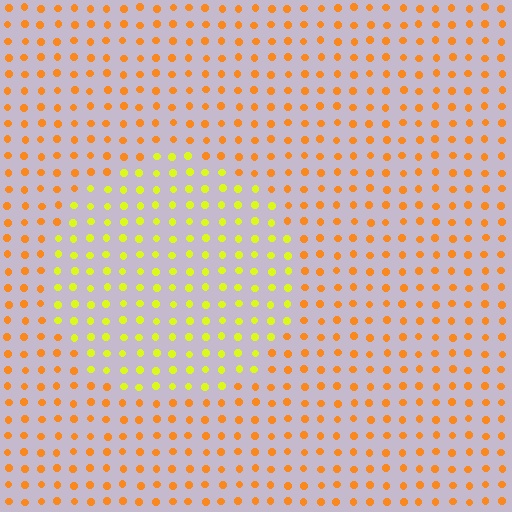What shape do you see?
I see a circle.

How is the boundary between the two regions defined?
The boundary is defined purely by a slight shift in hue (about 39 degrees). Spacing, size, and orientation are identical on both sides.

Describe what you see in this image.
The image is filled with small orange elements in a uniform arrangement. A circle-shaped region is visible where the elements are tinted to a slightly different hue, forming a subtle color boundary.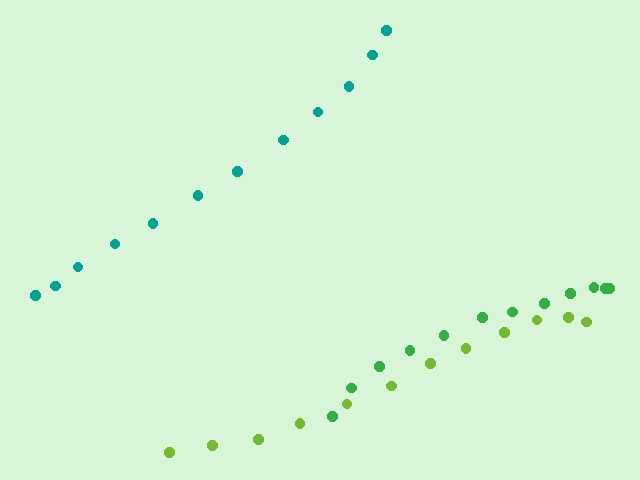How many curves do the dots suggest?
There are 3 distinct paths.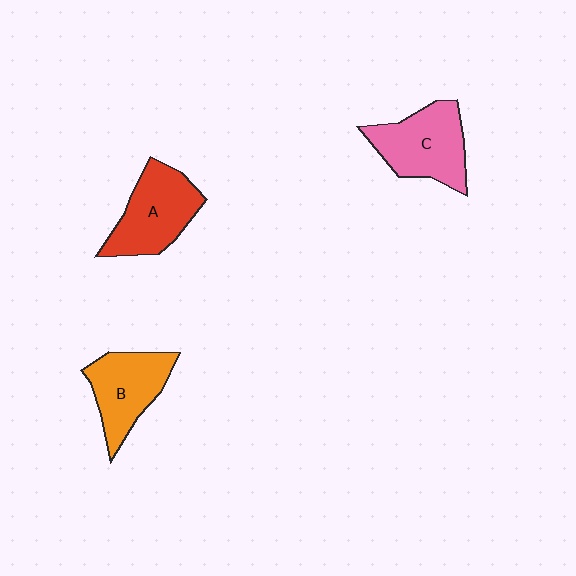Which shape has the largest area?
Shape C (pink).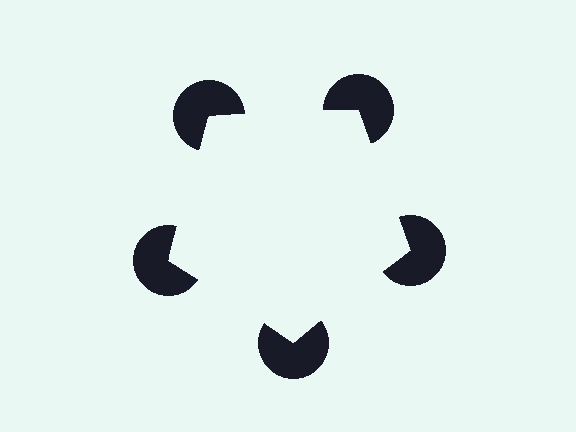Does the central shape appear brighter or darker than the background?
It typically appears slightly brighter than the background, even though no actual brightness change is drawn.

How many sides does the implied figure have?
5 sides.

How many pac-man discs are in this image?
There are 5 — one at each vertex of the illusory pentagon.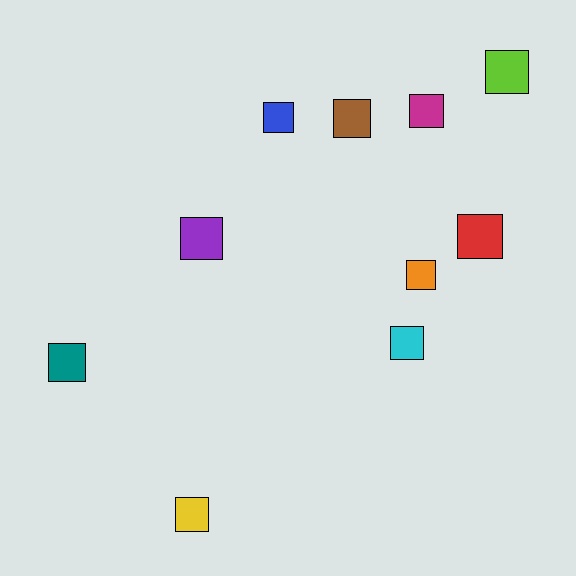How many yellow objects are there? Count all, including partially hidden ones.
There is 1 yellow object.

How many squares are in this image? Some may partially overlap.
There are 10 squares.